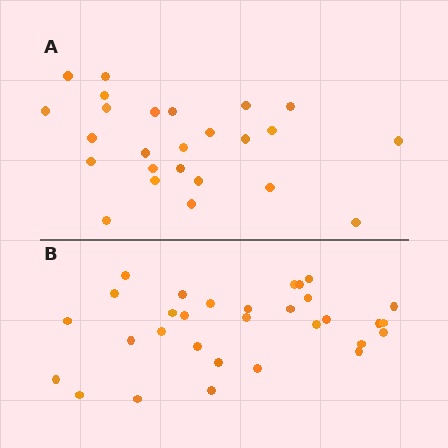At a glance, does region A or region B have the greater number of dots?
Region B (the bottom region) has more dots.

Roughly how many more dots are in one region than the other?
Region B has about 6 more dots than region A.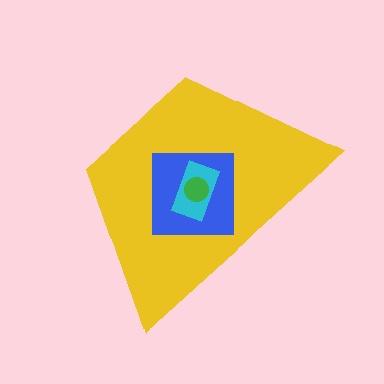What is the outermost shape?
The yellow trapezoid.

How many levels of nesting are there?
4.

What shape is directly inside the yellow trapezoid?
The blue square.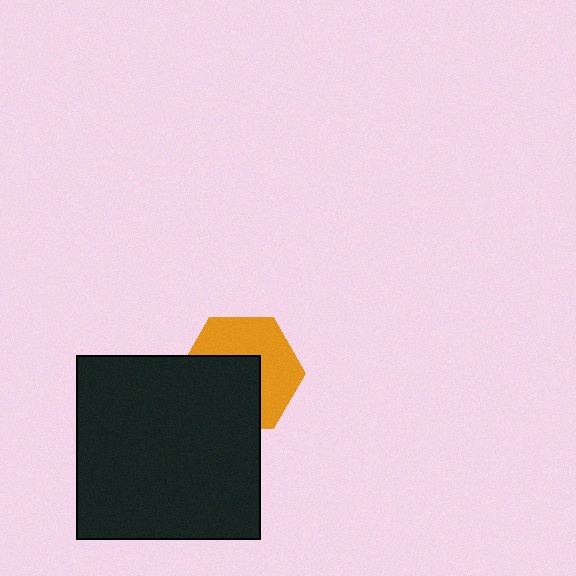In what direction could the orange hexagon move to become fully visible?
The orange hexagon could move toward the upper-right. That would shift it out from behind the black square entirely.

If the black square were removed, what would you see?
You would see the complete orange hexagon.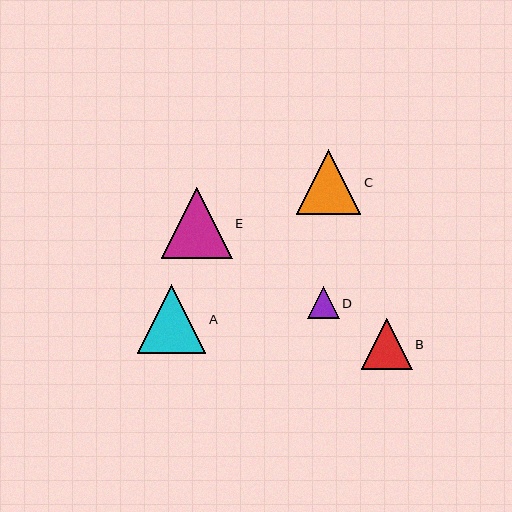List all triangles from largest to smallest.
From largest to smallest: E, A, C, B, D.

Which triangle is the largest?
Triangle E is the largest with a size of approximately 70 pixels.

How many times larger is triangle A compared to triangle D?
Triangle A is approximately 2.2 times the size of triangle D.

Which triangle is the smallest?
Triangle D is the smallest with a size of approximately 31 pixels.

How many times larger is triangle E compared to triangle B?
Triangle E is approximately 1.4 times the size of triangle B.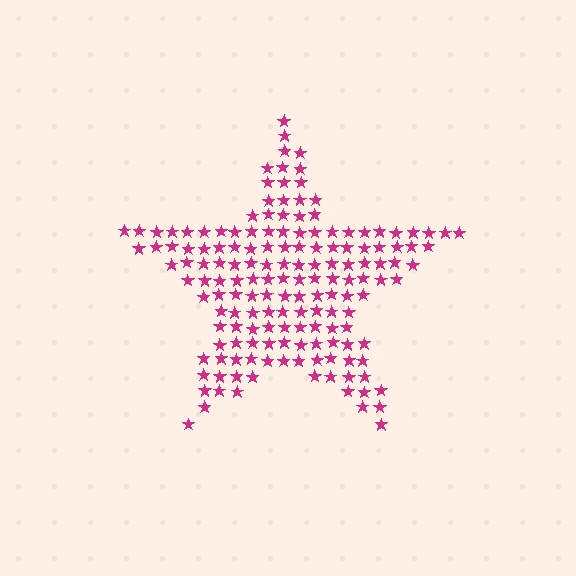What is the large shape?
The large shape is a star.